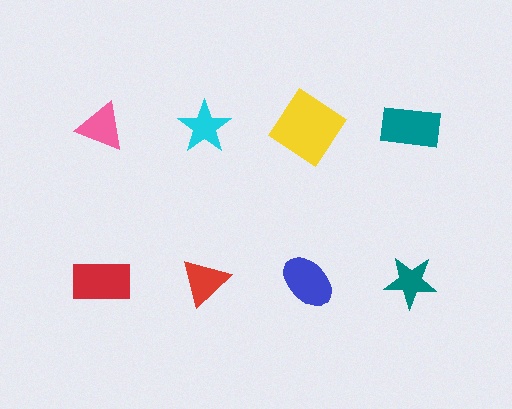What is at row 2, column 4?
A teal star.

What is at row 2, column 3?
A blue ellipse.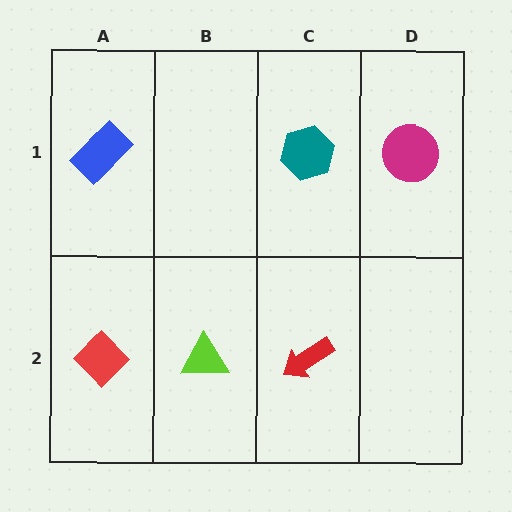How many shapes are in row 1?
3 shapes.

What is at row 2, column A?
A red diamond.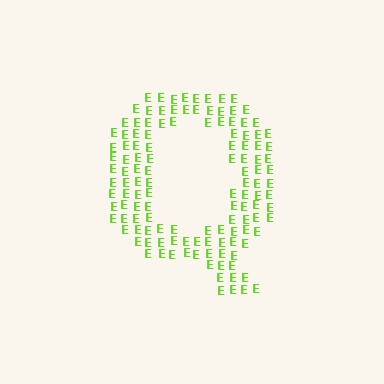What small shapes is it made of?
It is made of small letter E's.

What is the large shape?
The large shape is the letter Q.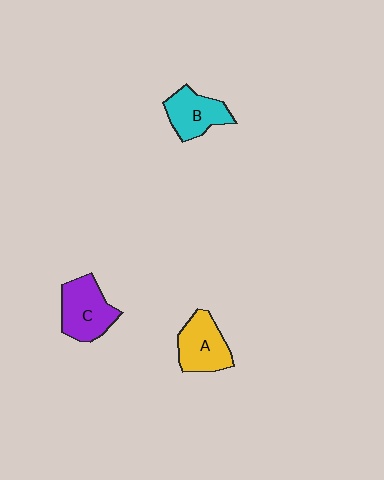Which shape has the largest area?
Shape C (purple).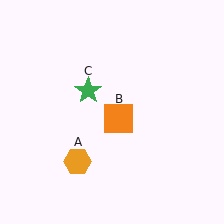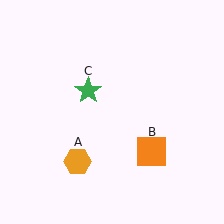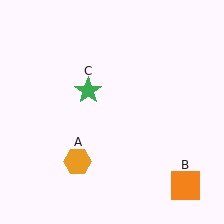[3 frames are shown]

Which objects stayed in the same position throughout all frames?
Orange hexagon (object A) and green star (object C) remained stationary.